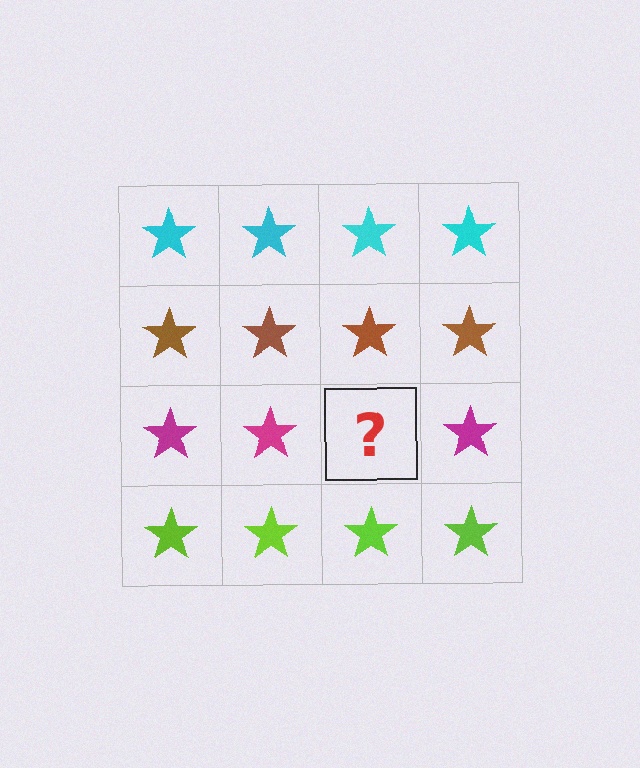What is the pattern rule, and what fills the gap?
The rule is that each row has a consistent color. The gap should be filled with a magenta star.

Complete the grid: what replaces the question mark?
The question mark should be replaced with a magenta star.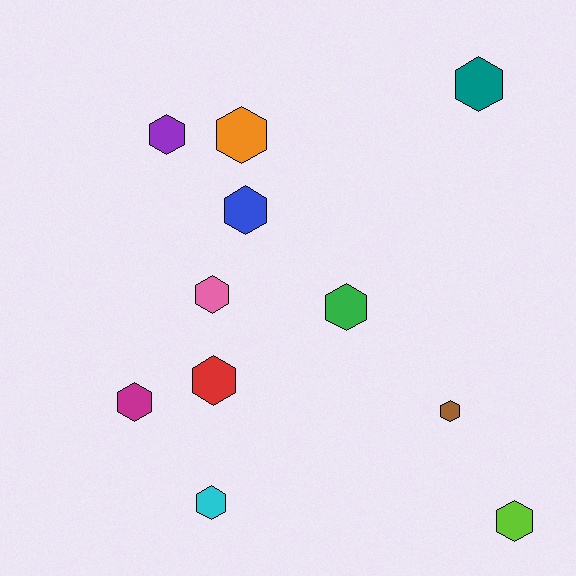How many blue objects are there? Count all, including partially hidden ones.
There is 1 blue object.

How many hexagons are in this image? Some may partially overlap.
There are 11 hexagons.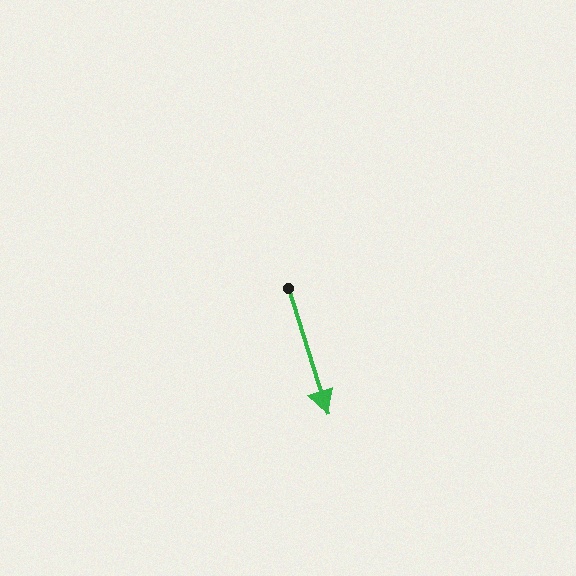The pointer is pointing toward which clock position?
Roughly 5 o'clock.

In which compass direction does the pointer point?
South.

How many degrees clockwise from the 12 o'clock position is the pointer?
Approximately 163 degrees.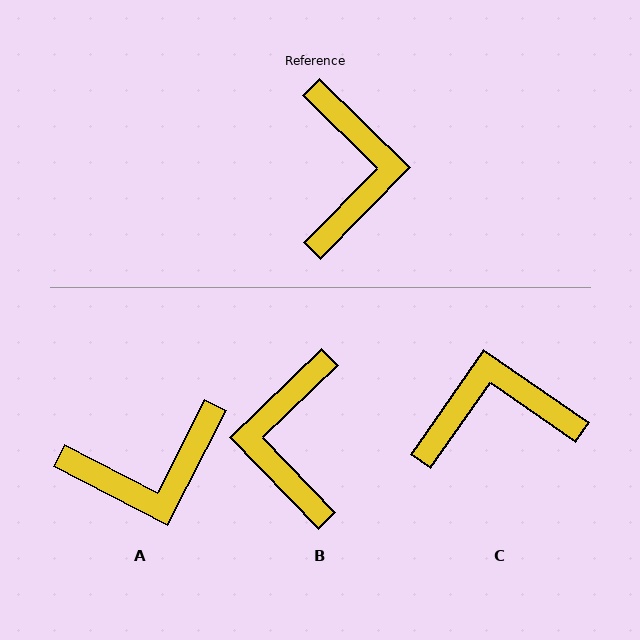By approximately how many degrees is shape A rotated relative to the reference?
Approximately 73 degrees clockwise.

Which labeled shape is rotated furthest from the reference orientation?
B, about 178 degrees away.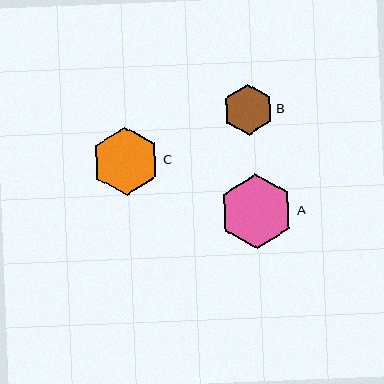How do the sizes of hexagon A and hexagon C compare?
Hexagon A and hexagon C are approximately the same size.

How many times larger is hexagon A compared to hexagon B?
Hexagon A is approximately 1.5 times the size of hexagon B.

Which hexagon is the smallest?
Hexagon B is the smallest with a size of approximately 50 pixels.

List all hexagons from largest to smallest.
From largest to smallest: A, C, B.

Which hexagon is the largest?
Hexagon A is the largest with a size of approximately 75 pixels.